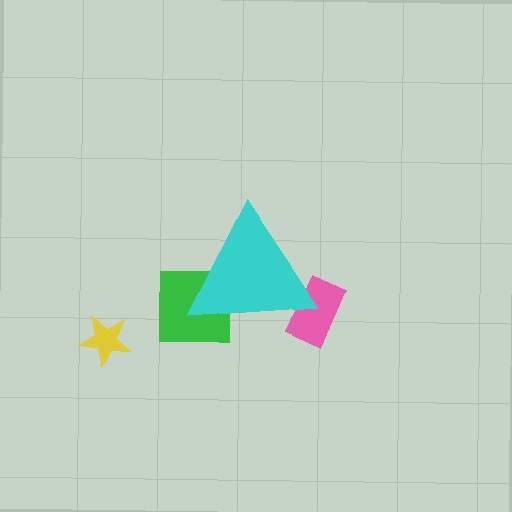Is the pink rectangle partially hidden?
Yes, the pink rectangle is partially hidden behind the cyan triangle.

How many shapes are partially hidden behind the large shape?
2 shapes are partially hidden.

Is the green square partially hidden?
Yes, the green square is partially hidden behind the cyan triangle.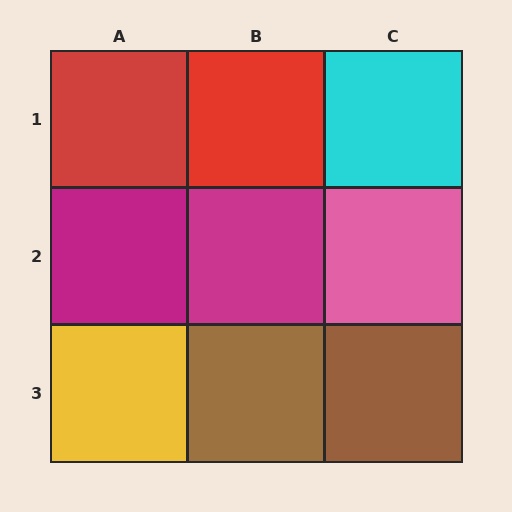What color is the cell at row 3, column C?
Brown.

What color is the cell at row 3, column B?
Brown.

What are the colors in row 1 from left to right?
Red, red, cyan.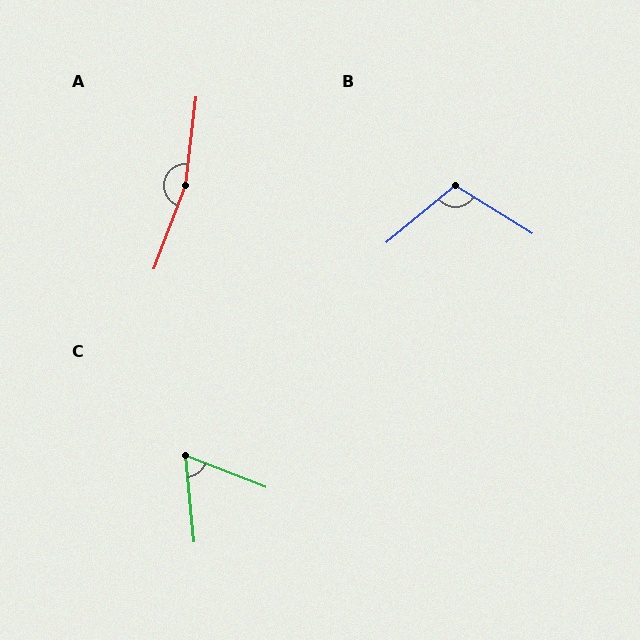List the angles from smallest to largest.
C (63°), B (109°), A (167°).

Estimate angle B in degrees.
Approximately 109 degrees.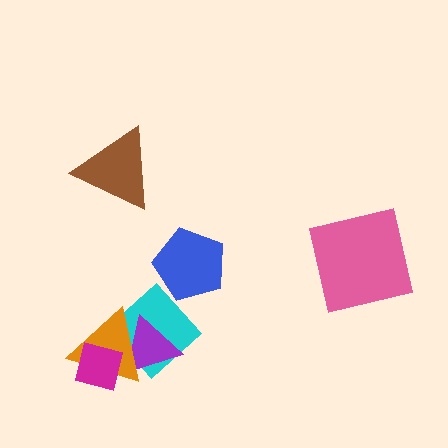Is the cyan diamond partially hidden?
Yes, it is partially covered by another shape.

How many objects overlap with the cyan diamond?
2 objects overlap with the cyan diamond.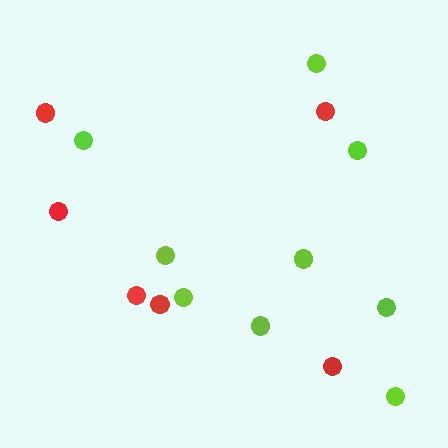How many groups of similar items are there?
There are 2 groups: one group of lime circles (9) and one group of red circles (6).